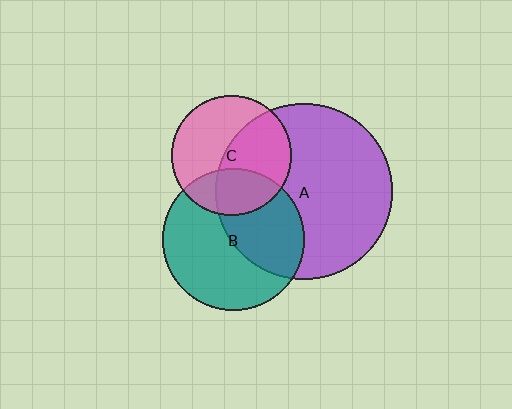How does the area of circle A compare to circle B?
Approximately 1.5 times.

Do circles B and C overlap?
Yes.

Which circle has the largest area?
Circle A (purple).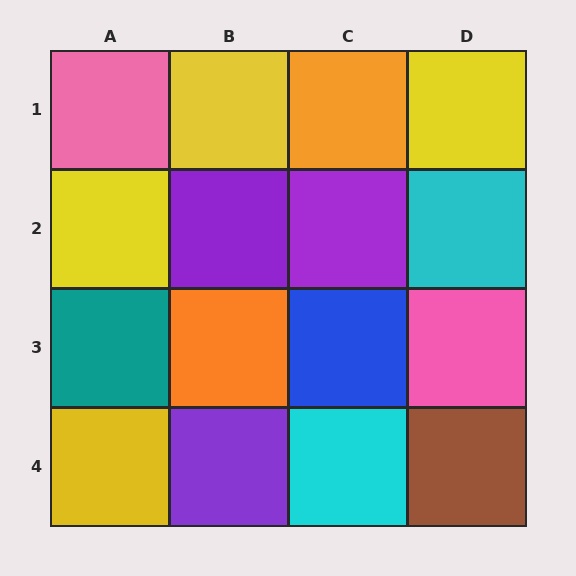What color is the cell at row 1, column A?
Pink.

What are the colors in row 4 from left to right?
Yellow, purple, cyan, brown.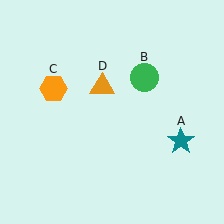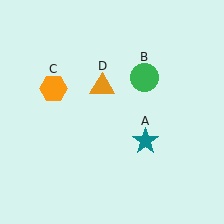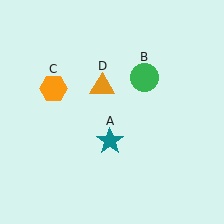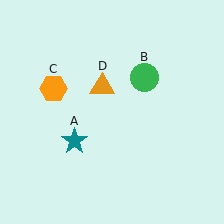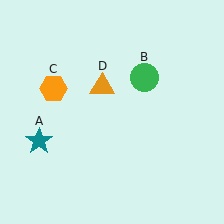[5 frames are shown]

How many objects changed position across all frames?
1 object changed position: teal star (object A).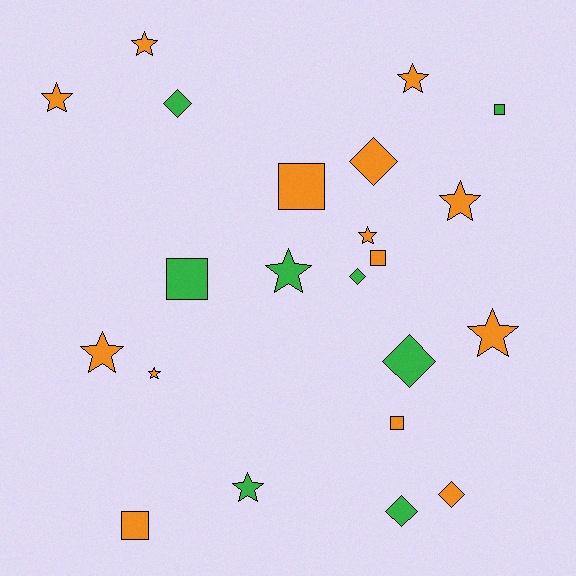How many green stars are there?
There are 2 green stars.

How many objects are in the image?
There are 22 objects.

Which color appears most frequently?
Orange, with 14 objects.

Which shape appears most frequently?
Star, with 10 objects.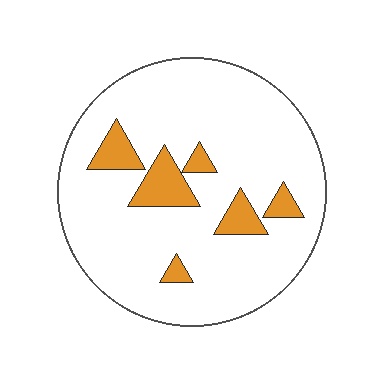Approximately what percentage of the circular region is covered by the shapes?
Approximately 15%.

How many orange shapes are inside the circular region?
6.